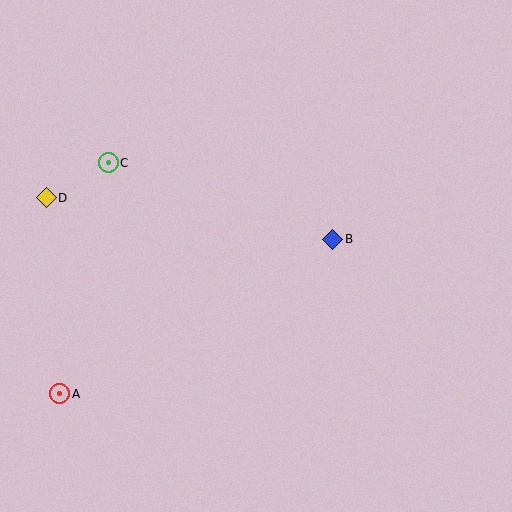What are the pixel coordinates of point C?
Point C is at (108, 163).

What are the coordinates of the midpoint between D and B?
The midpoint between D and B is at (190, 219).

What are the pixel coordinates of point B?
Point B is at (333, 239).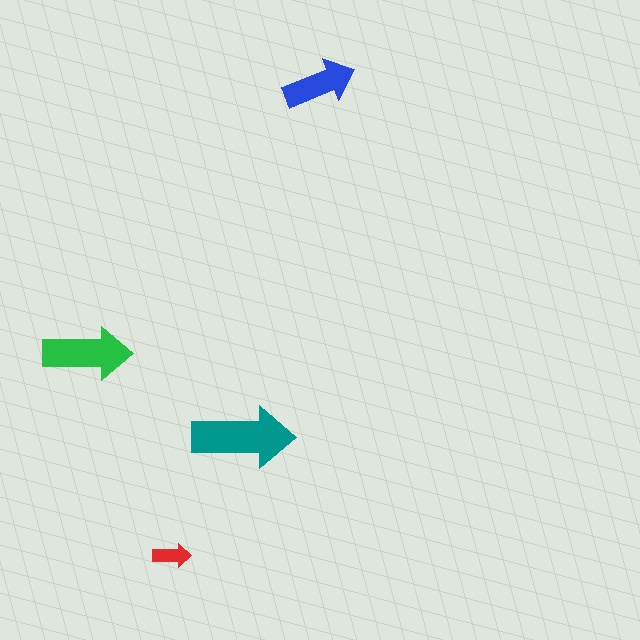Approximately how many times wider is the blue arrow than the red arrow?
About 2 times wider.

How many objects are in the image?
There are 4 objects in the image.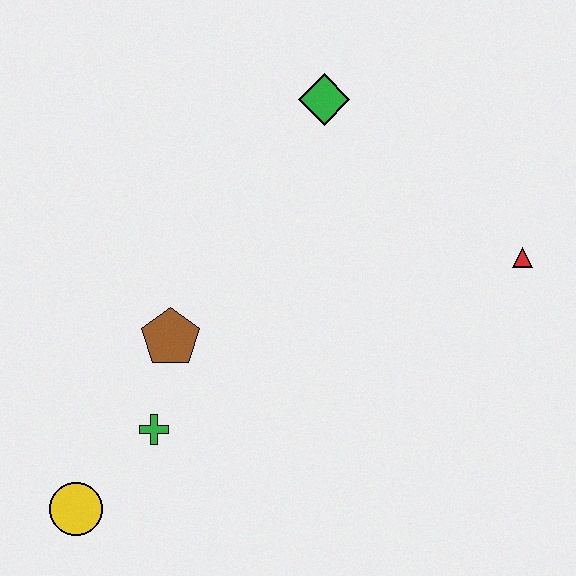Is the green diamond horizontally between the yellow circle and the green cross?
No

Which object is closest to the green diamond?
The red triangle is closest to the green diamond.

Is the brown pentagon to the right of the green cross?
Yes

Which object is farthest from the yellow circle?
The red triangle is farthest from the yellow circle.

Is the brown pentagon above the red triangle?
No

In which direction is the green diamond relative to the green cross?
The green diamond is above the green cross.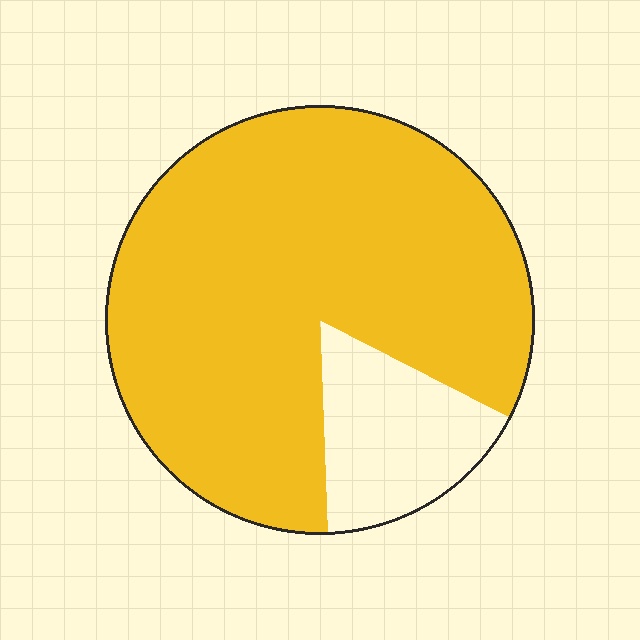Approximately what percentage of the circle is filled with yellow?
Approximately 85%.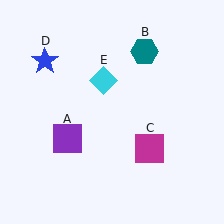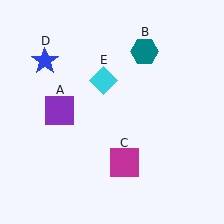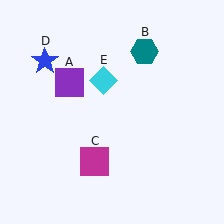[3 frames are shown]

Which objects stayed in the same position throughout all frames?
Teal hexagon (object B) and blue star (object D) and cyan diamond (object E) remained stationary.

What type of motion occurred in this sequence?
The purple square (object A), magenta square (object C) rotated clockwise around the center of the scene.